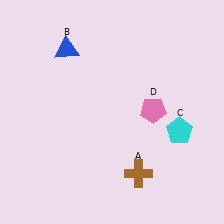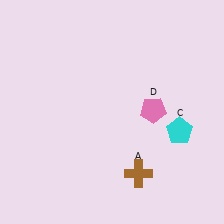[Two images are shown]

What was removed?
The blue triangle (B) was removed in Image 2.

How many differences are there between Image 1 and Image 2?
There is 1 difference between the two images.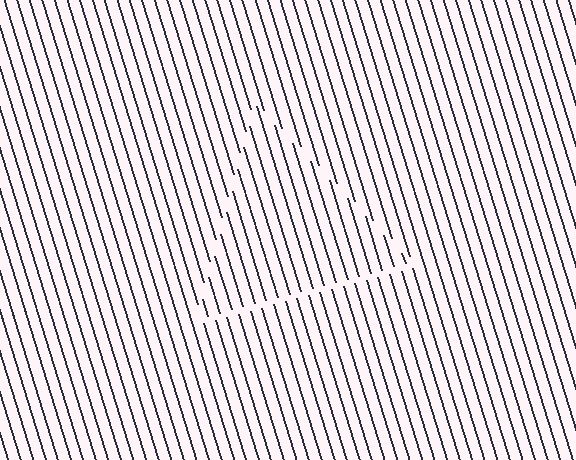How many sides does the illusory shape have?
3 sides — the line-ends trace a triangle.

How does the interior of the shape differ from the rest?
The interior of the shape contains the same grating, shifted by half a period — the contour is defined by the phase discontinuity where line-ends from the inner and outer gratings abut.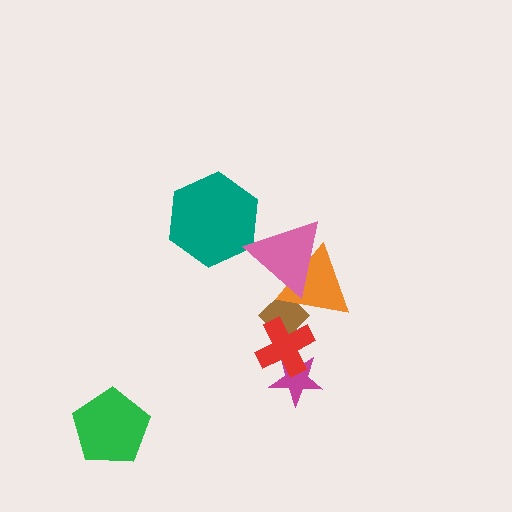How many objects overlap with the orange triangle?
2 objects overlap with the orange triangle.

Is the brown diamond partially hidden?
Yes, it is partially covered by another shape.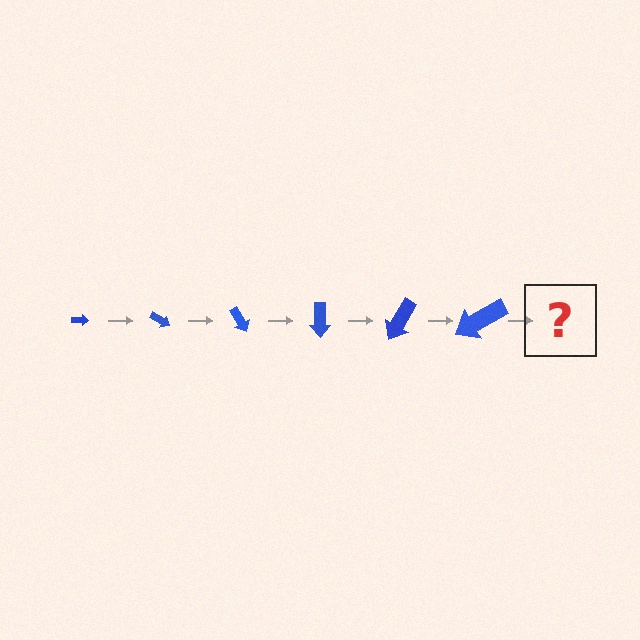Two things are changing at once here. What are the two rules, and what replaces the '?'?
The two rules are that the arrow grows larger each step and it rotates 30 degrees each step. The '?' should be an arrow, larger than the previous one and rotated 180 degrees from the start.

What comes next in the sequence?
The next element should be an arrow, larger than the previous one and rotated 180 degrees from the start.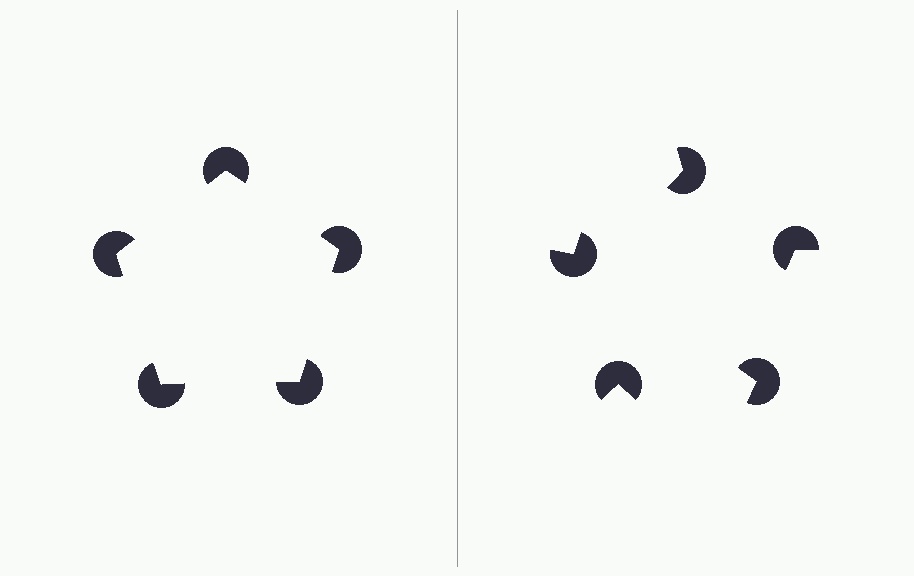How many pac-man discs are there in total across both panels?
10 — 5 on each side.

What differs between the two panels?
The pac-man discs are positioned identically on both sides; only the wedge orientations differ. On the left they align to a pentagon; on the right they are misaligned.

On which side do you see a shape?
An illusory pentagon appears on the left side. On the right side the wedge cuts are rotated, so no coherent shape forms.